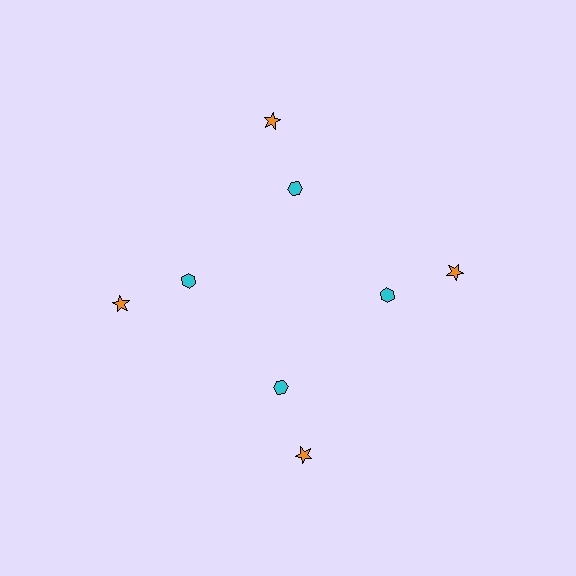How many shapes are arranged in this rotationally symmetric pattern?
There are 8 shapes, arranged in 4 groups of 2.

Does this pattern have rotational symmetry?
Yes, this pattern has 4-fold rotational symmetry. It looks the same after rotating 90 degrees around the center.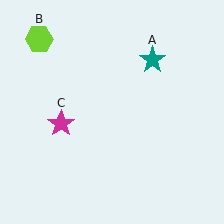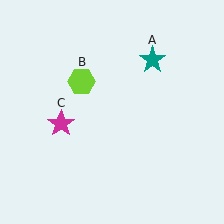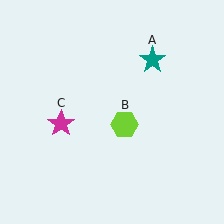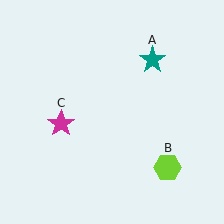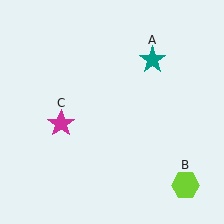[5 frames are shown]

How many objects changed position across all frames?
1 object changed position: lime hexagon (object B).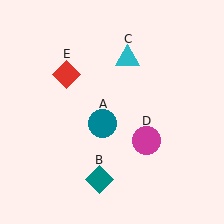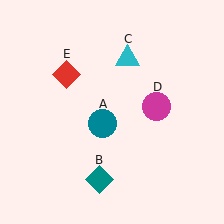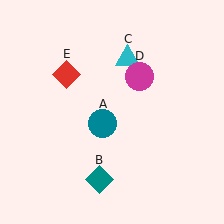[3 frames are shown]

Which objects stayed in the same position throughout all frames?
Teal circle (object A) and teal diamond (object B) and cyan triangle (object C) and red diamond (object E) remained stationary.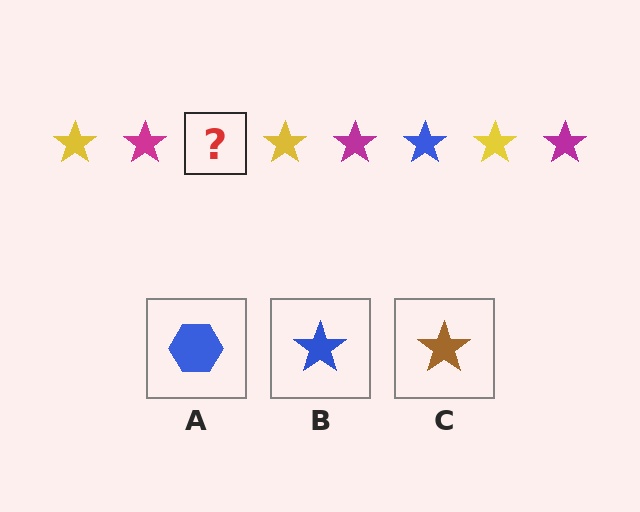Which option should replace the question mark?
Option B.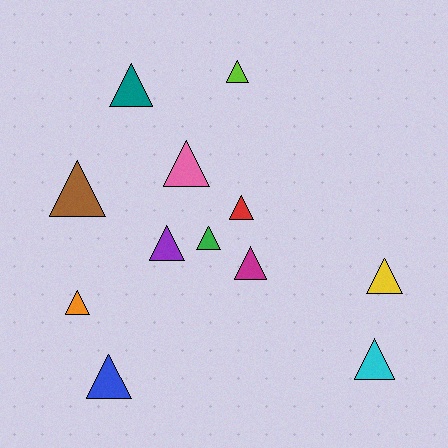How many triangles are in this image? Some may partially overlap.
There are 12 triangles.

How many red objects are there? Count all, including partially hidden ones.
There is 1 red object.